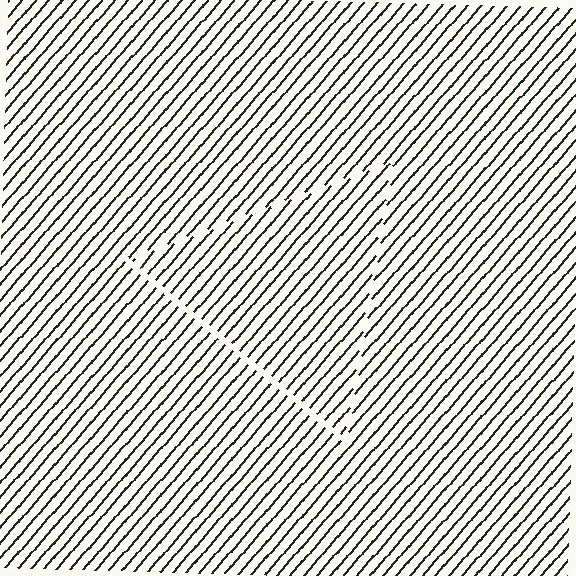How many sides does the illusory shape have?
3 sides — the line-ends trace a triangle.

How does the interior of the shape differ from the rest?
The interior of the shape contains the same grating, shifted by half a period — the contour is defined by the phase discontinuity where line-ends from the inner and outer gratings abut.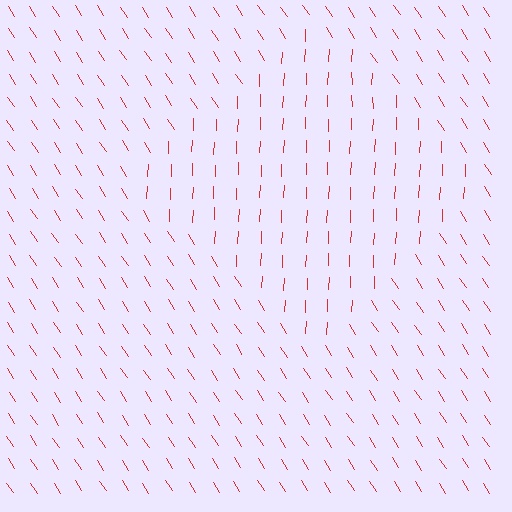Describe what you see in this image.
The image is filled with small red line segments. A diamond region in the image has lines oriented differently from the surrounding lines, creating a visible texture boundary.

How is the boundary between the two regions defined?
The boundary is defined purely by a change in line orientation (approximately 36 degrees difference). All lines are the same color and thickness.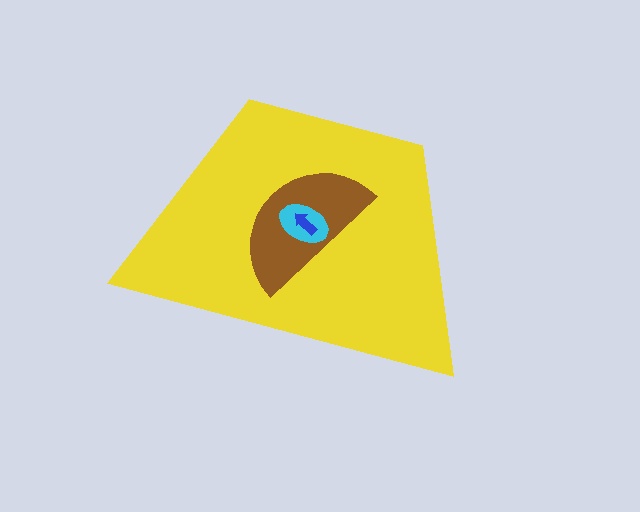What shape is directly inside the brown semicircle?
The cyan ellipse.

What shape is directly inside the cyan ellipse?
The blue arrow.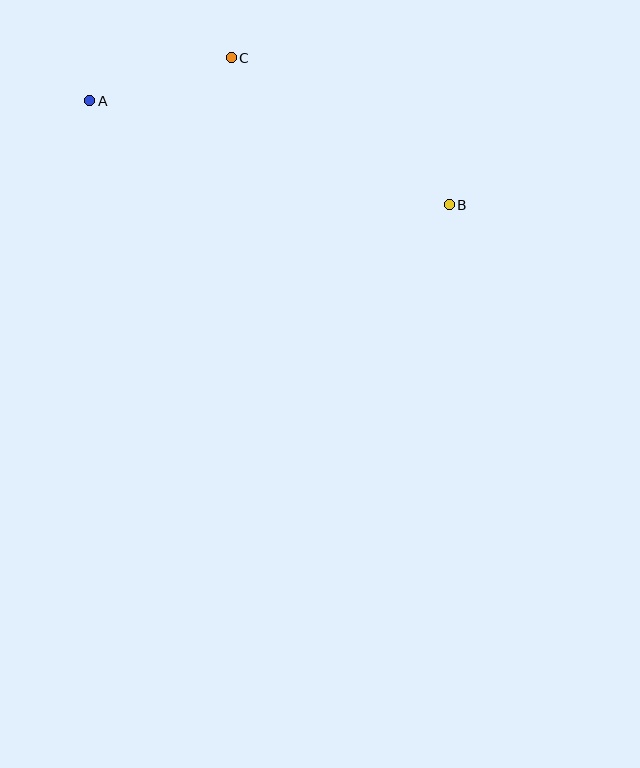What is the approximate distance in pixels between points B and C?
The distance between B and C is approximately 263 pixels.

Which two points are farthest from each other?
Points A and B are farthest from each other.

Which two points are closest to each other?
Points A and C are closest to each other.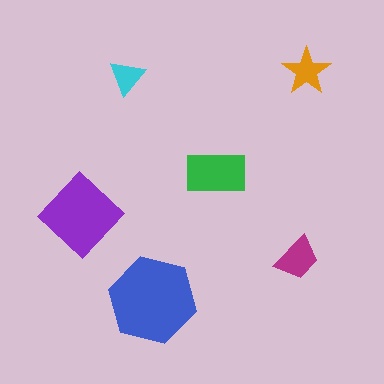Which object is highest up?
The orange star is topmost.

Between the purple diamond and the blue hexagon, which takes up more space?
The blue hexagon.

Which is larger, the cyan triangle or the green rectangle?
The green rectangle.